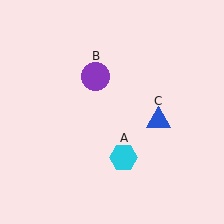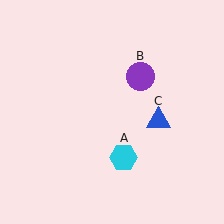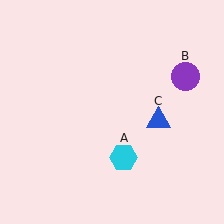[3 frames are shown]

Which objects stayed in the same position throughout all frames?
Cyan hexagon (object A) and blue triangle (object C) remained stationary.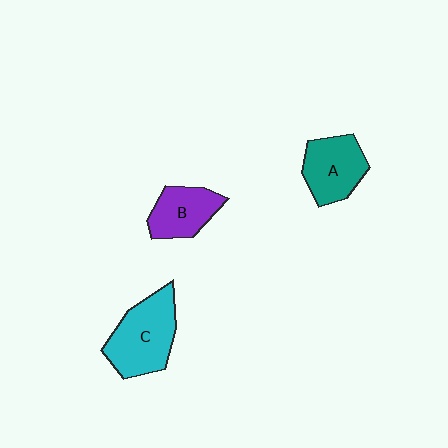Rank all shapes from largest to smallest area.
From largest to smallest: C (cyan), A (teal), B (purple).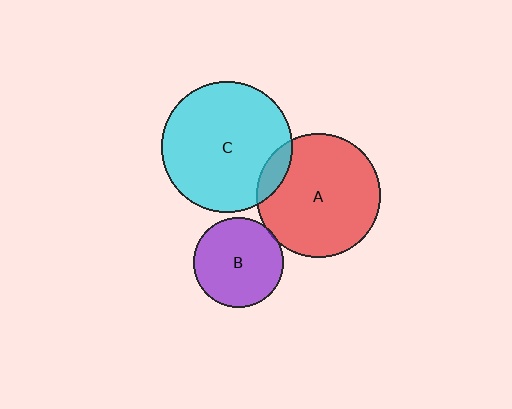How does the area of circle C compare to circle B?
Approximately 2.1 times.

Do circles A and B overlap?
Yes.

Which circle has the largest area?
Circle C (cyan).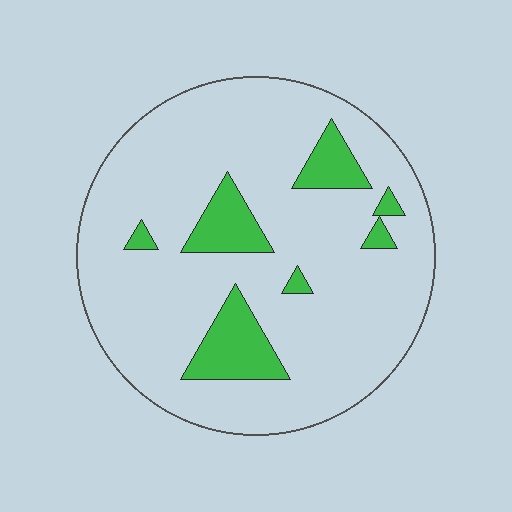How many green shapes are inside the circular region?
7.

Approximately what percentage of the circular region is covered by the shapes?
Approximately 15%.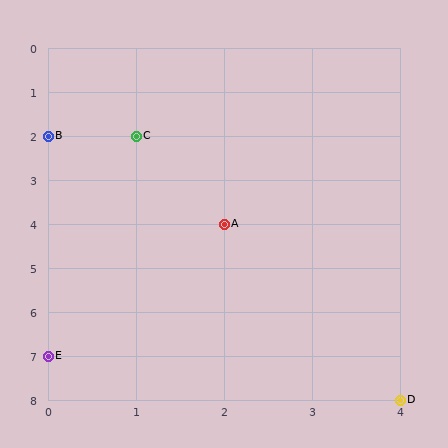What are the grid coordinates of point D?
Point D is at grid coordinates (4, 8).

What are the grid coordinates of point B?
Point B is at grid coordinates (0, 2).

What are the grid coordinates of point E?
Point E is at grid coordinates (0, 7).